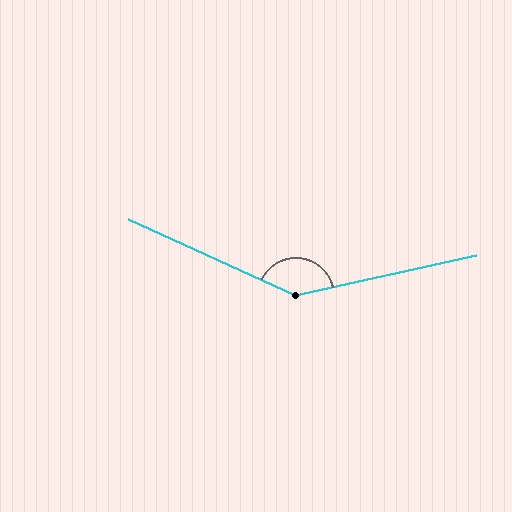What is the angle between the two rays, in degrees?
Approximately 143 degrees.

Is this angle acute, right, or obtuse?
It is obtuse.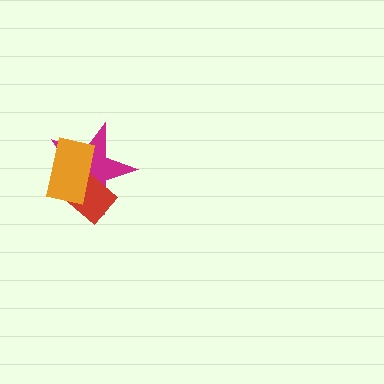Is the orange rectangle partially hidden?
No, no other shape covers it.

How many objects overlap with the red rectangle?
2 objects overlap with the red rectangle.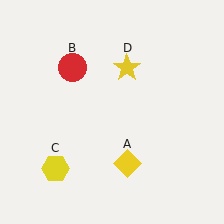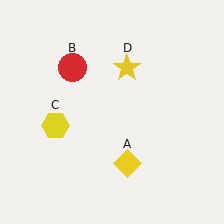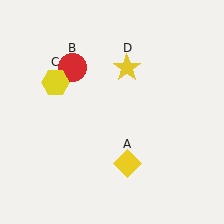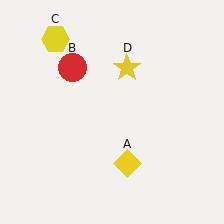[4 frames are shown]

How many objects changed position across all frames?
1 object changed position: yellow hexagon (object C).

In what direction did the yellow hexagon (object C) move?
The yellow hexagon (object C) moved up.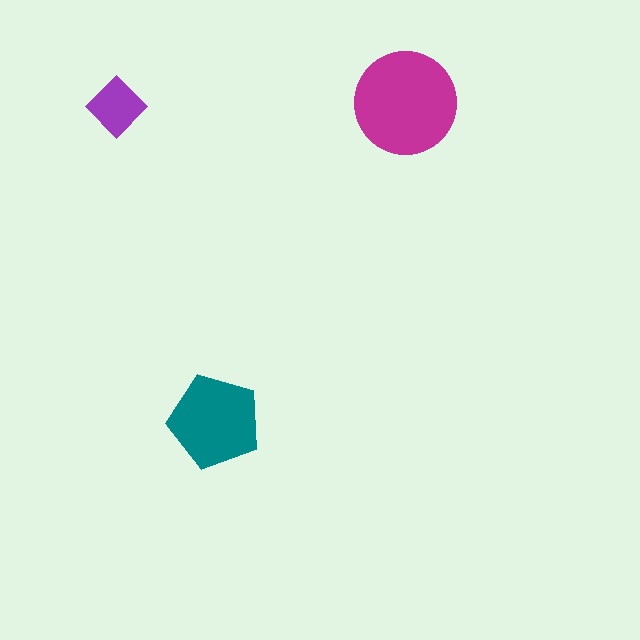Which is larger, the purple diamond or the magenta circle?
The magenta circle.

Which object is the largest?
The magenta circle.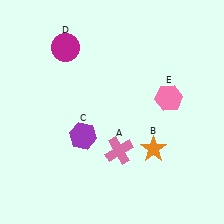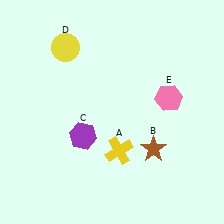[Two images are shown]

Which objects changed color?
A changed from pink to yellow. B changed from orange to brown. D changed from magenta to yellow.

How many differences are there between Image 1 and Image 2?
There are 3 differences between the two images.